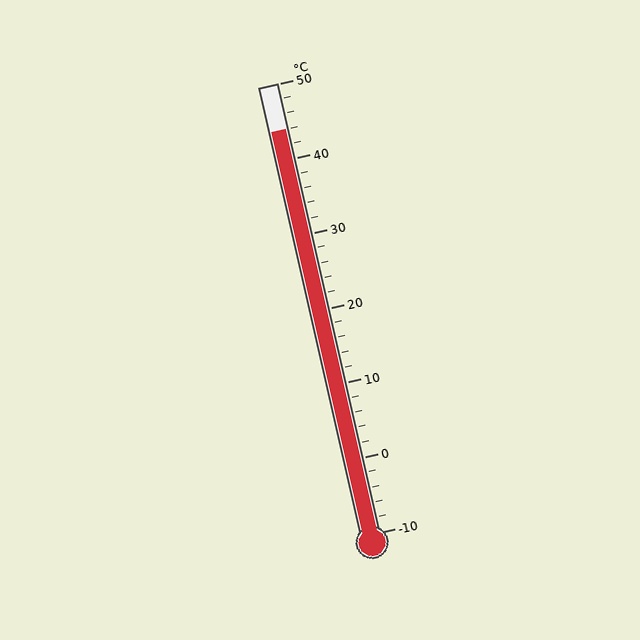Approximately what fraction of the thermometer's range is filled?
The thermometer is filled to approximately 90% of its range.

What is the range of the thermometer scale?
The thermometer scale ranges from -10°C to 50°C.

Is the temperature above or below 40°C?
The temperature is above 40°C.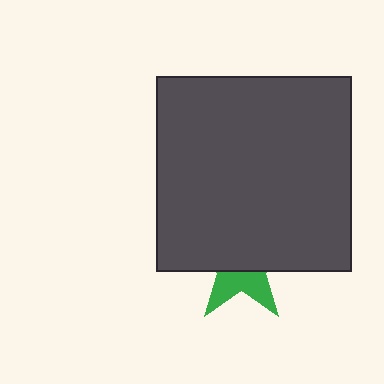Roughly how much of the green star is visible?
A small part of it is visible (roughly 38%).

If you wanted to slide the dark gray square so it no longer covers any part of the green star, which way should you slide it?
Slide it up — that is the most direct way to separate the two shapes.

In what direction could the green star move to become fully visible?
The green star could move down. That would shift it out from behind the dark gray square entirely.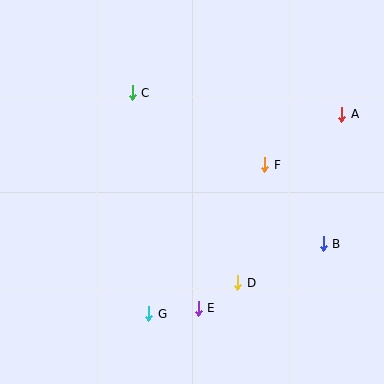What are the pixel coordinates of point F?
Point F is at (265, 165).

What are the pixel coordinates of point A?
Point A is at (342, 114).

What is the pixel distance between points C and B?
The distance between C and B is 243 pixels.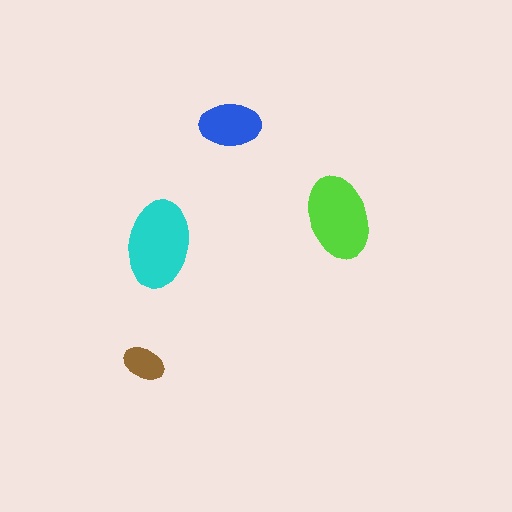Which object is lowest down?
The brown ellipse is bottommost.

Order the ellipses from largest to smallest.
the cyan one, the lime one, the blue one, the brown one.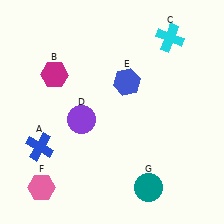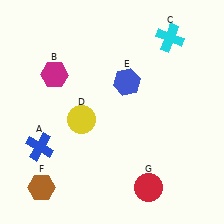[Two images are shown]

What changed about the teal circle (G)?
In Image 1, G is teal. In Image 2, it changed to red.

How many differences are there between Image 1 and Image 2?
There are 3 differences between the two images.